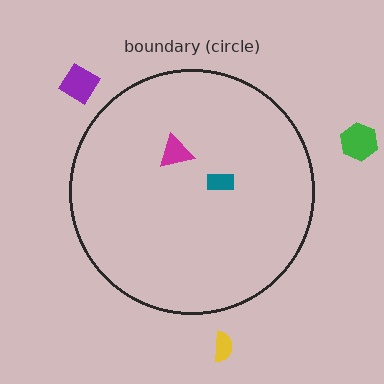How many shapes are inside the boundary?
2 inside, 3 outside.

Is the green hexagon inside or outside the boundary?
Outside.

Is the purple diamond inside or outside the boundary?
Outside.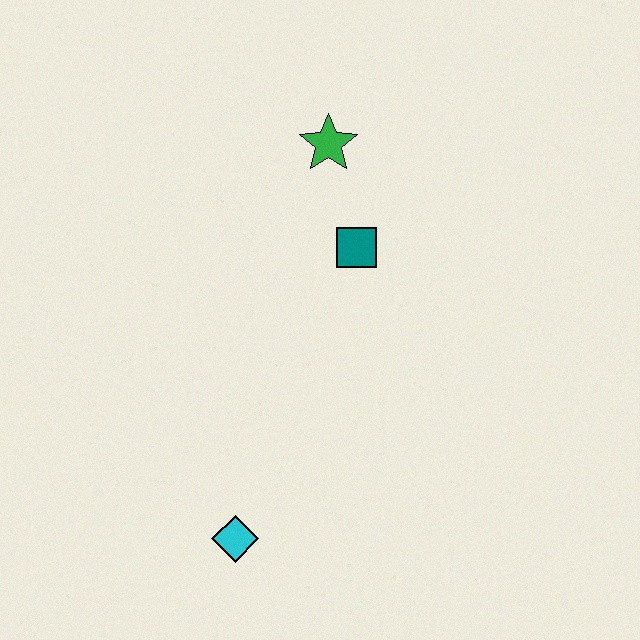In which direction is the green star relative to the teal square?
The green star is above the teal square.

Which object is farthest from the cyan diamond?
The green star is farthest from the cyan diamond.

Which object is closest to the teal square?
The green star is closest to the teal square.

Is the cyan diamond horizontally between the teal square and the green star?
No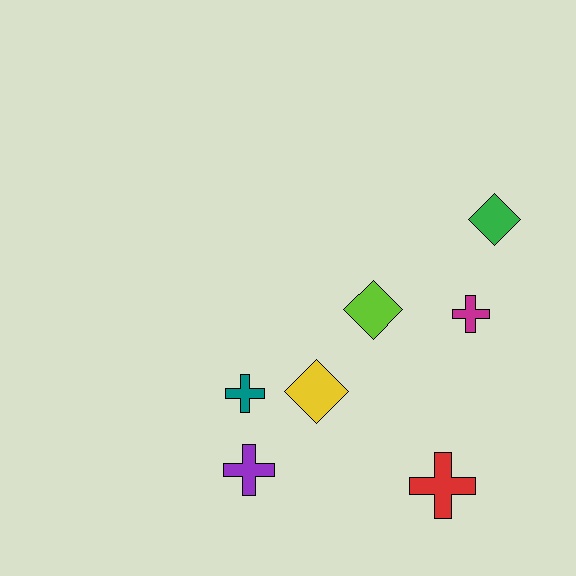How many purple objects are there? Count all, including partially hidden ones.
There is 1 purple object.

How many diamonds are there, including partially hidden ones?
There are 3 diamonds.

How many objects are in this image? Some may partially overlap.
There are 7 objects.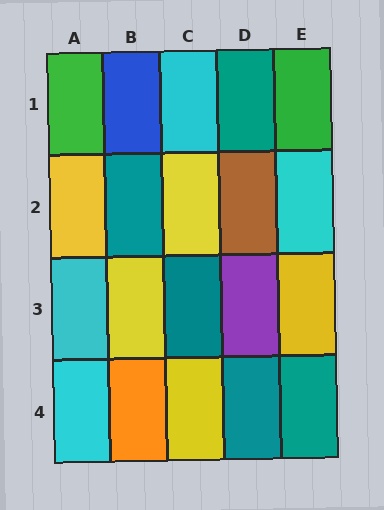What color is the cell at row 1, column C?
Cyan.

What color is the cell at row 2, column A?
Yellow.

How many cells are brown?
1 cell is brown.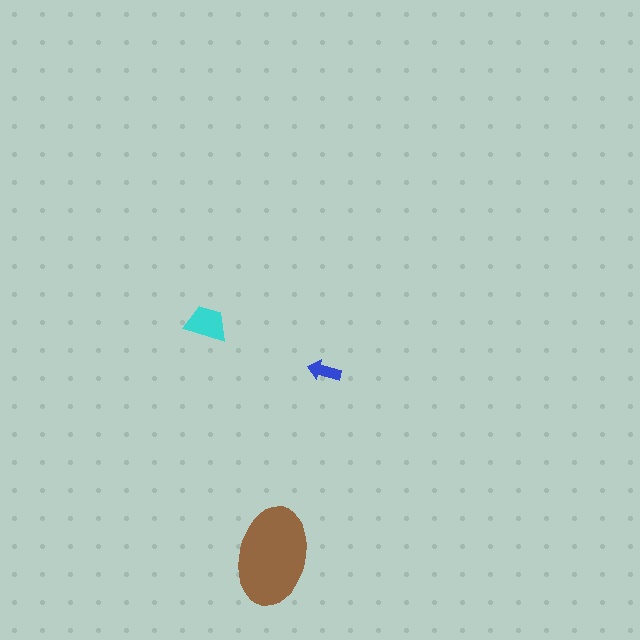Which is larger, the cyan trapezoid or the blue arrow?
The cyan trapezoid.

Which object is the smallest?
The blue arrow.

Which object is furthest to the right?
The blue arrow is rightmost.